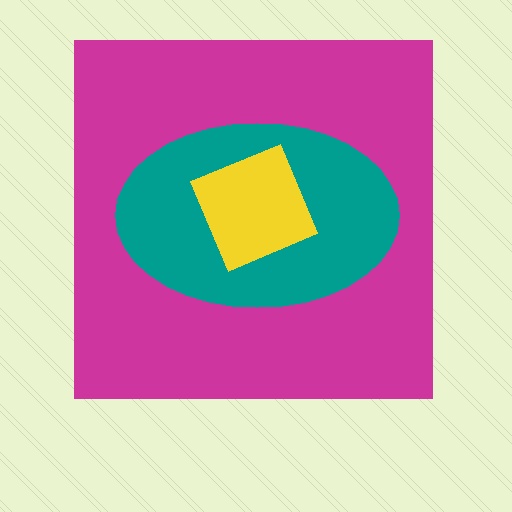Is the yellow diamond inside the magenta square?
Yes.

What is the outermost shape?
The magenta square.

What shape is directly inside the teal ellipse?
The yellow diamond.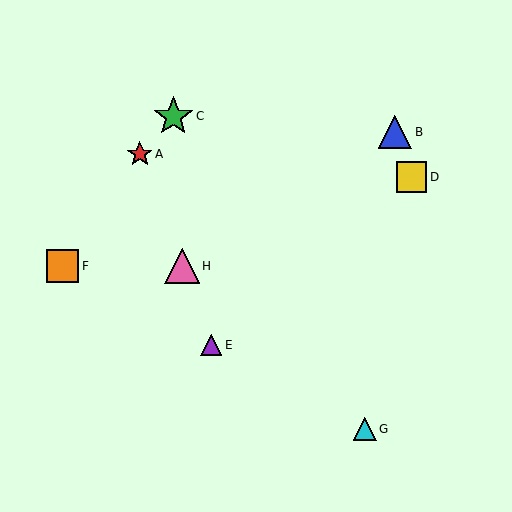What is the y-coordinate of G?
Object G is at y≈429.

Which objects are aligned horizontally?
Objects F, H are aligned horizontally.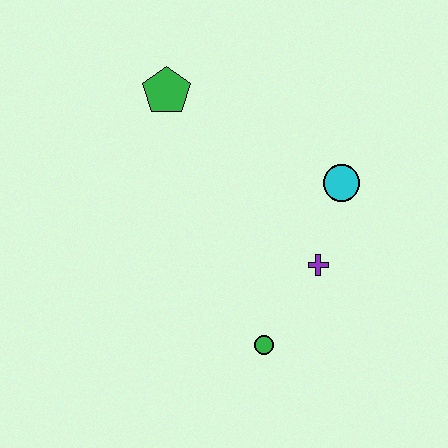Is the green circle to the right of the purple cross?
No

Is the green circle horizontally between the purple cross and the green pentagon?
Yes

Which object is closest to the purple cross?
The cyan circle is closest to the purple cross.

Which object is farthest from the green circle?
The green pentagon is farthest from the green circle.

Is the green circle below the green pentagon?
Yes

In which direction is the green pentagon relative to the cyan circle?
The green pentagon is to the left of the cyan circle.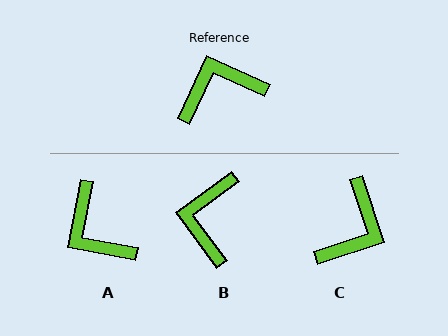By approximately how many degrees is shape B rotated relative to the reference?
Approximately 61 degrees counter-clockwise.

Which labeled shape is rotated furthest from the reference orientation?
C, about 137 degrees away.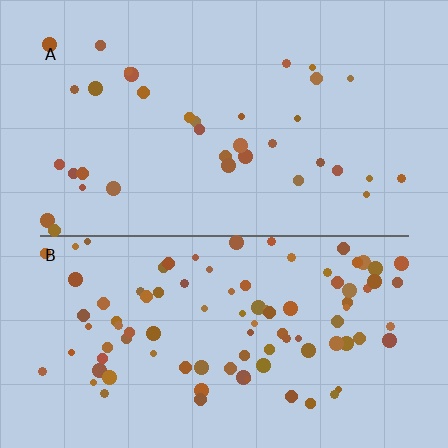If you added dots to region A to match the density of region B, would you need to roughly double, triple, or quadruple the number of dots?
Approximately triple.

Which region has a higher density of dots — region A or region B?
B (the bottom).